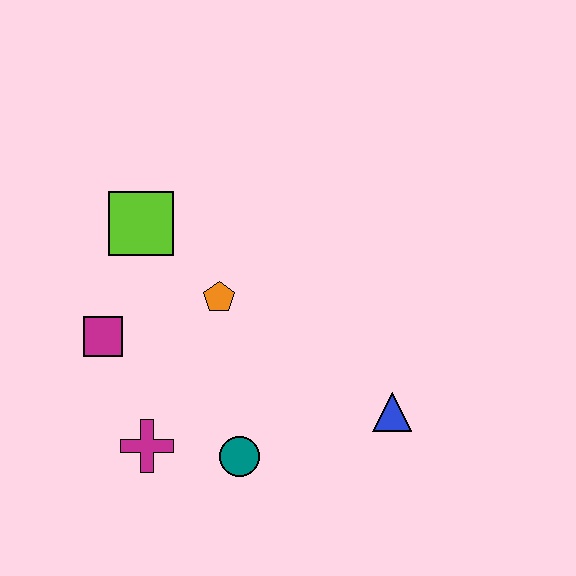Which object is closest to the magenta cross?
The teal circle is closest to the magenta cross.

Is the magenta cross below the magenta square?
Yes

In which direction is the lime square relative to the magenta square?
The lime square is above the magenta square.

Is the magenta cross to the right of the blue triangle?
No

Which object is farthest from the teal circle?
The lime square is farthest from the teal circle.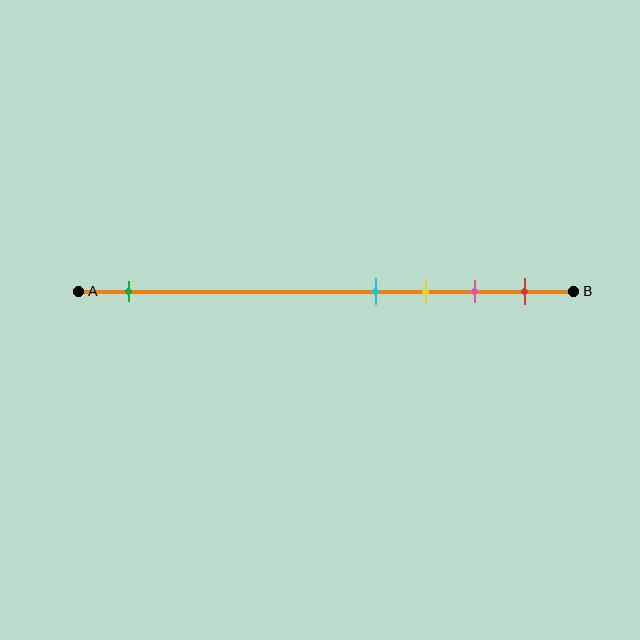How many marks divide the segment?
There are 5 marks dividing the segment.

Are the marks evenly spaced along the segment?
No, the marks are not evenly spaced.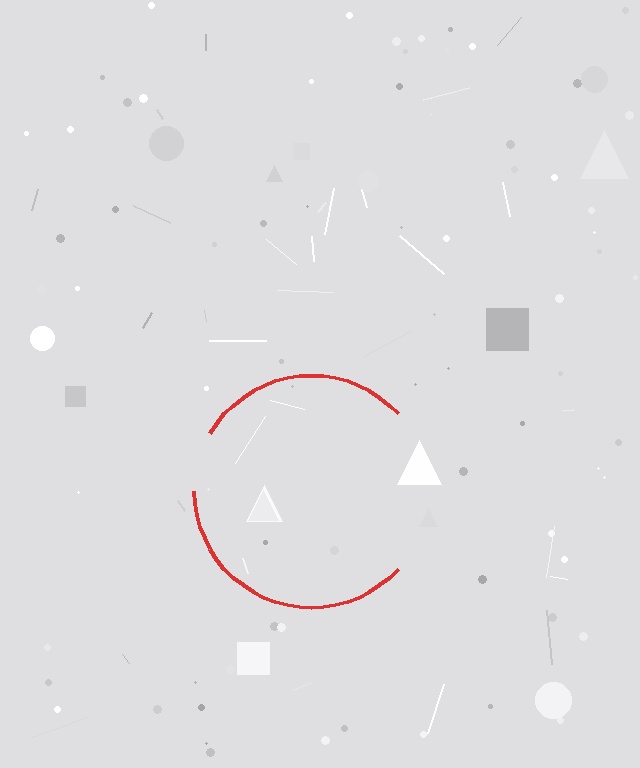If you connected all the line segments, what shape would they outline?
They would outline a circle.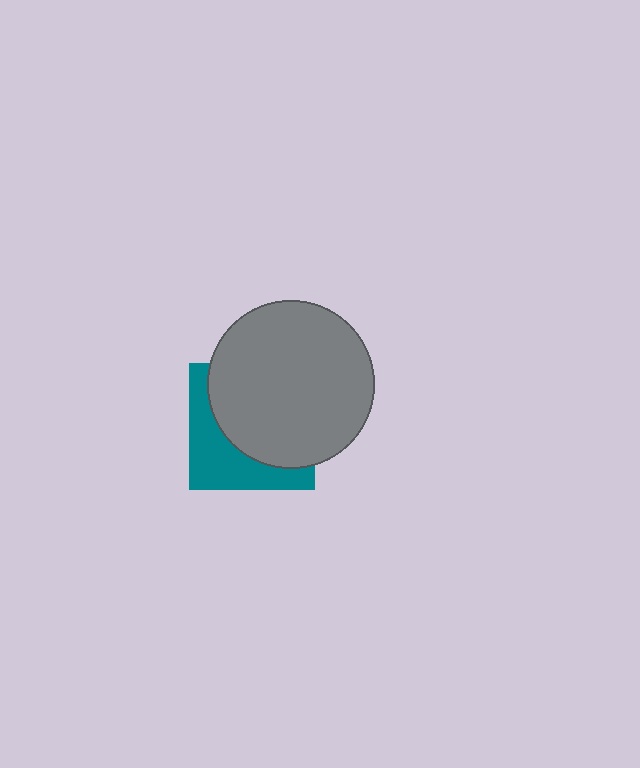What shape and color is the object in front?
The object in front is a gray circle.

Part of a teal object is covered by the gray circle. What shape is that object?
It is a square.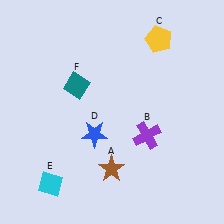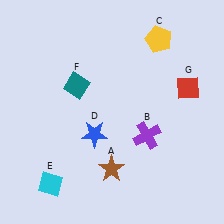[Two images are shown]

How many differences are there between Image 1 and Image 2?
There is 1 difference between the two images.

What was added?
A red diamond (G) was added in Image 2.